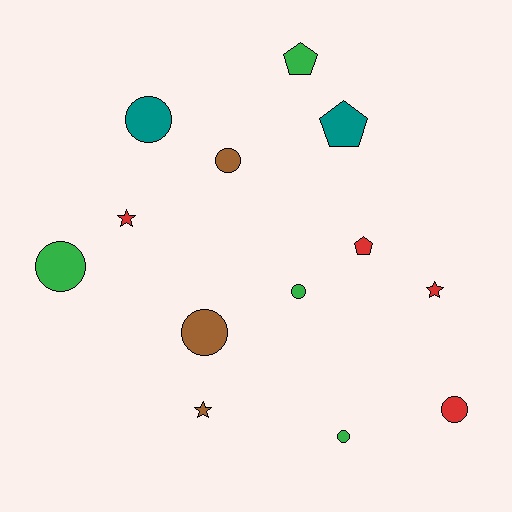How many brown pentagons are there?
There are no brown pentagons.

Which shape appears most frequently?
Circle, with 7 objects.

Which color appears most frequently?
Green, with 4 objects.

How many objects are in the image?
There are 13 objects.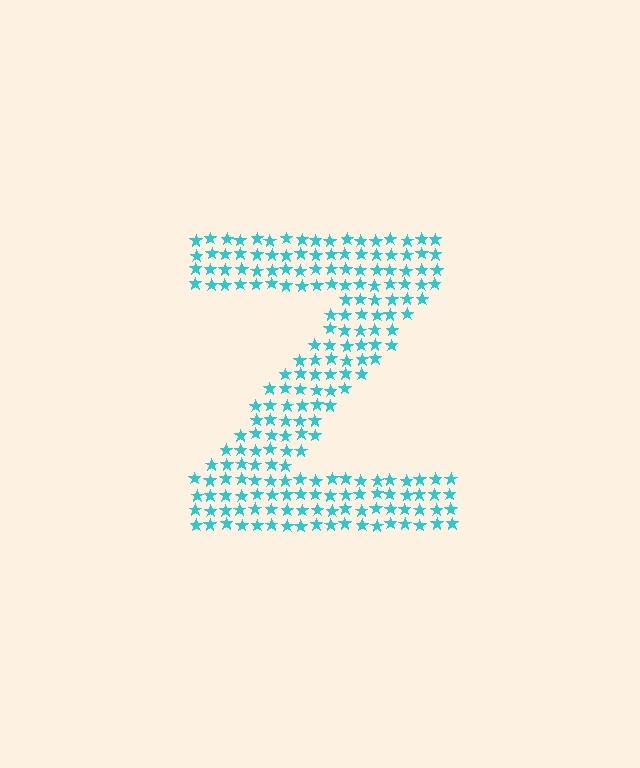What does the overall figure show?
The overall figure shows the letter Z.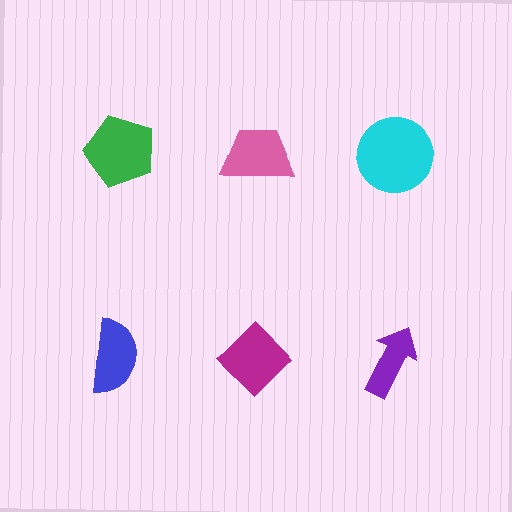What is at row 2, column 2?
A magenta diamond.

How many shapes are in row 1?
3 shapes.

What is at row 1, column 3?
A cyan circle.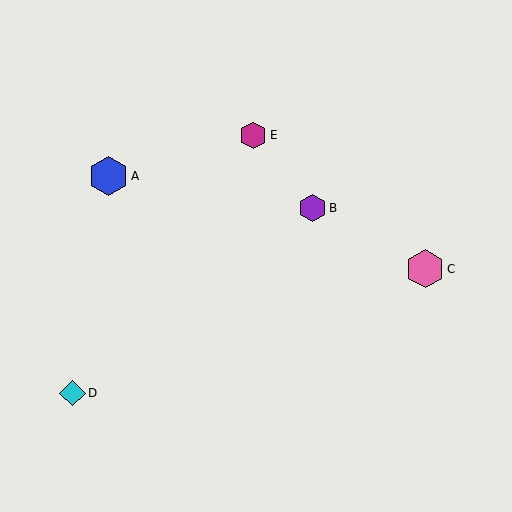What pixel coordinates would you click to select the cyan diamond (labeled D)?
Click at (72, 393) to select the cyan diamond D.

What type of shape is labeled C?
Shape C is a pink hexagon.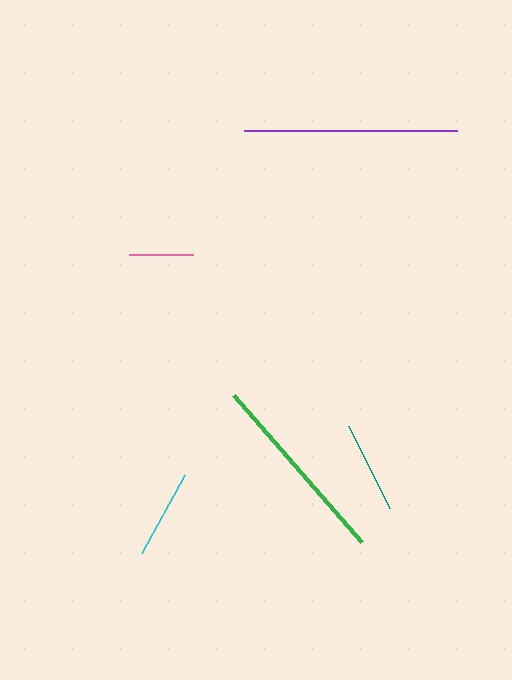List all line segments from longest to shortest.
From longest to shortest: purple, green, teal, cyan, pink.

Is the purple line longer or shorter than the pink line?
The purple line is longer than the pink line.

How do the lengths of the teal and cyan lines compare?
The teal and cyan lines are approximately the same length.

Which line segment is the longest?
The purple line is the longest at approximately 213 pixels.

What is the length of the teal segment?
The teal segment is approximately 92 pixels long.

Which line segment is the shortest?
The pink line is the shortest at approximately 64 pixels.